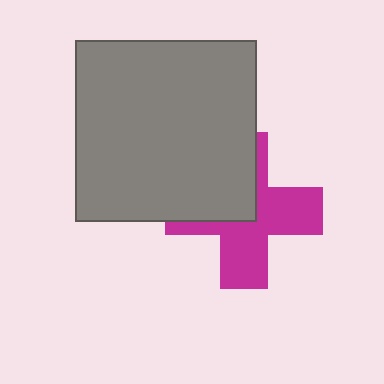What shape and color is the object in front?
The object in front is a gray square.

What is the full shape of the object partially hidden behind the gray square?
The partially hidden object is a magenta cross.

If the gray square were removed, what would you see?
You would see the complete magenta cross.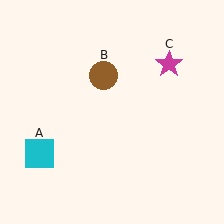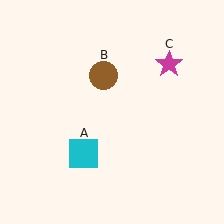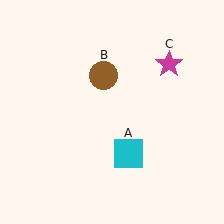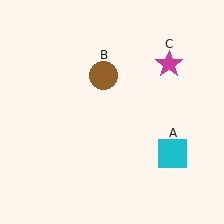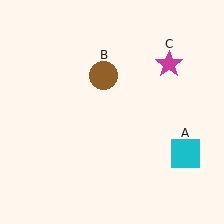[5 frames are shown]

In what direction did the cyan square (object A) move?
The cyan square (object A) moved right.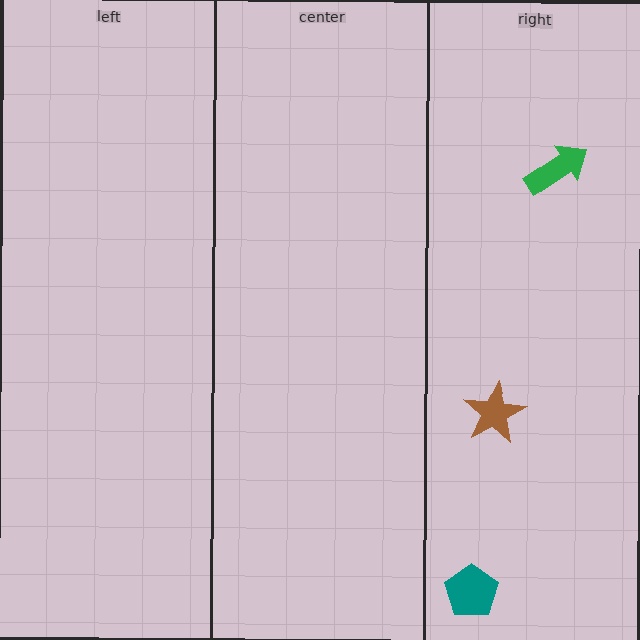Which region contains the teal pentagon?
The right region.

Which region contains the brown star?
The right region.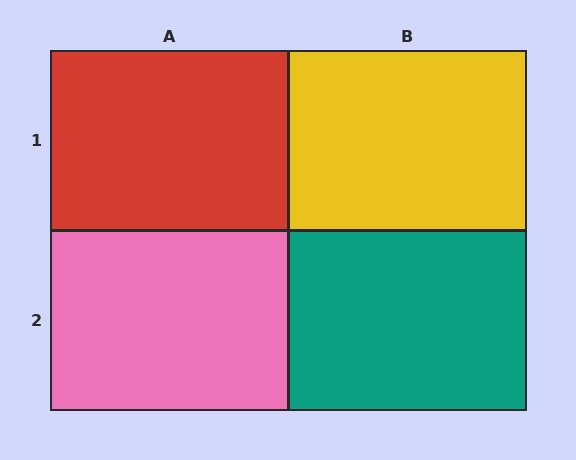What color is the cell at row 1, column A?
Red.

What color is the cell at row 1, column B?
Yellow.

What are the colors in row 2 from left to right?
Pink, teal.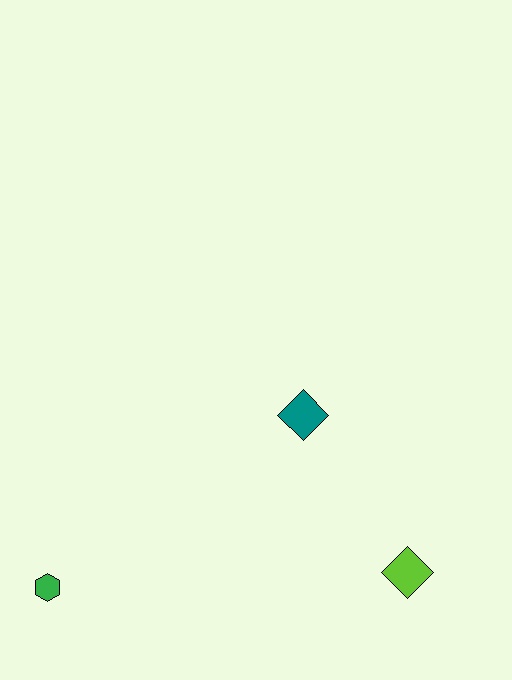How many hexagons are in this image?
There is 1 hexagon.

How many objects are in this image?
There are 3 objects.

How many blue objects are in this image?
There are no blue objects.